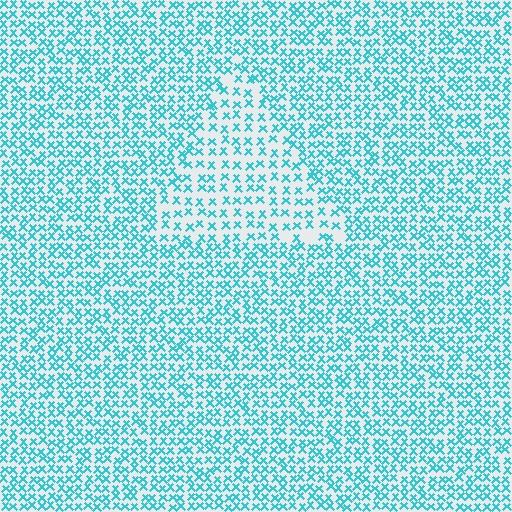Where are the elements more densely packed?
The elements are more densely packed outside the triangle boundary.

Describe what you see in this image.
The image contains small cyan elements arranged at two different densities. A triangle-shaped region is visible where the elements are less densely packed than the surrounding area.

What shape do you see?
I see a triangle.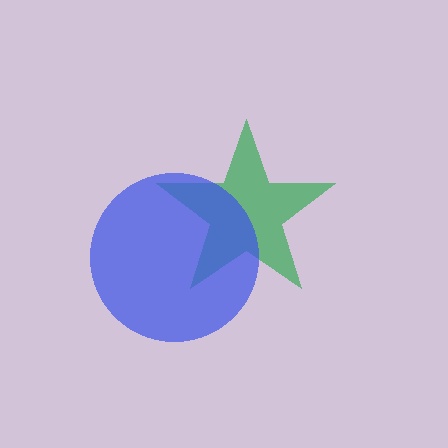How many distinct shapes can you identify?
There are 2 distinct shapes: a green star, a blue circle.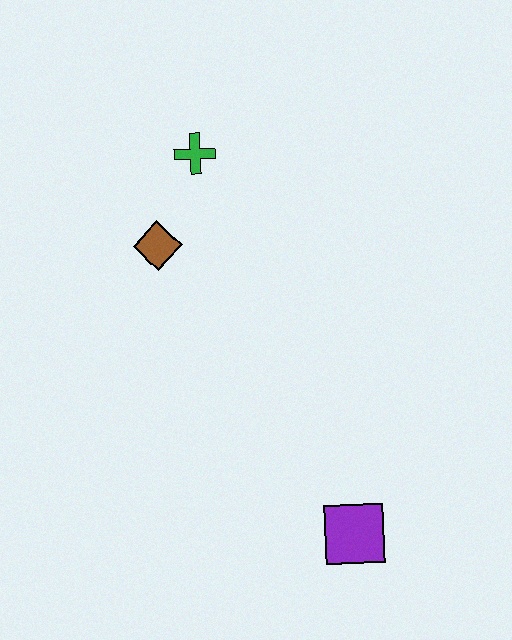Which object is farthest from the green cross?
The purple square is farthest from the green cross.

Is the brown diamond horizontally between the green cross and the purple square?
No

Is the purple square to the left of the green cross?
No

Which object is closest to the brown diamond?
The green cross is closest to the brown diamond.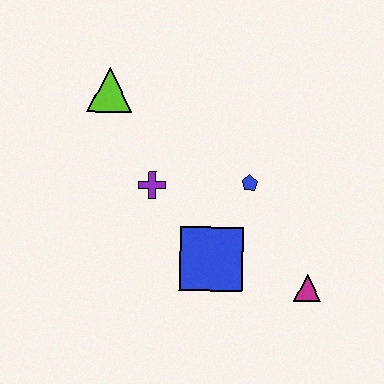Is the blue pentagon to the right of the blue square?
Yes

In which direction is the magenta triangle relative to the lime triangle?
The magenta triangle is to the right of the lime triangle.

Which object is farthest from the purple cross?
The magenta triangle is farthest from the purple cross.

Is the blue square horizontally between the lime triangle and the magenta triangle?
Yes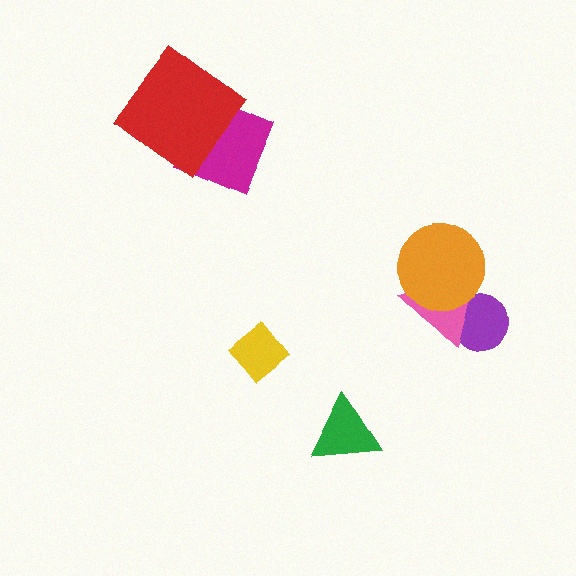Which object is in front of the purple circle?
The pink triangle is in front of the purple circle.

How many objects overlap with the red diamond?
1 object overlaps with the red diamond.